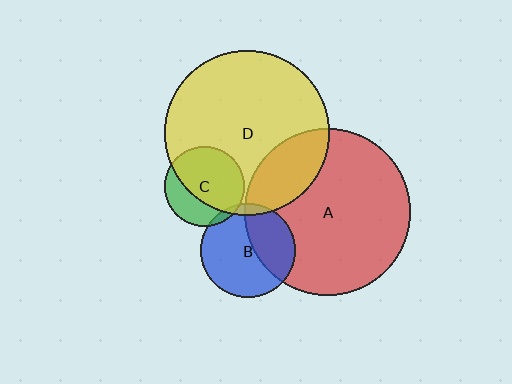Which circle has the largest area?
Circle A (red).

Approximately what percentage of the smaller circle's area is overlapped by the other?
Approximately 65%.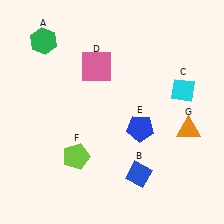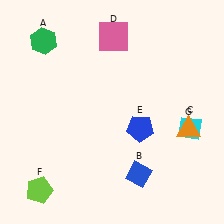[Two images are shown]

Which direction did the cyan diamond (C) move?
The cyan diamond (C) moved down.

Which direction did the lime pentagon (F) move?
The lime pentagon (F) moved left.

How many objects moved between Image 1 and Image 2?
3 objects moved between the two images.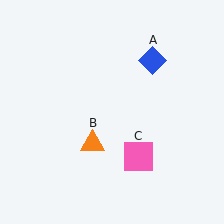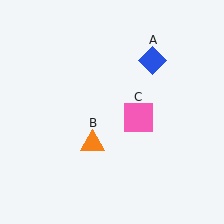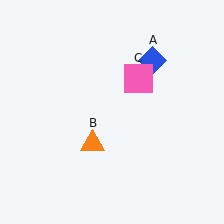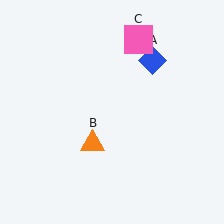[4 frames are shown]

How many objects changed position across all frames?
1 object changed position: pink square (object C).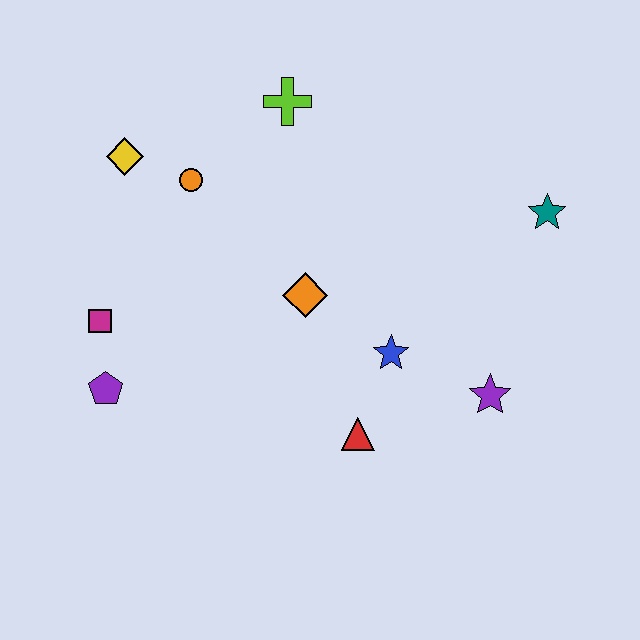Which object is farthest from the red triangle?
The yellow diamond is farthest from the red triangle.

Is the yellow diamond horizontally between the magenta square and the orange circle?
Yes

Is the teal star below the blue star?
No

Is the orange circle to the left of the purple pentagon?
No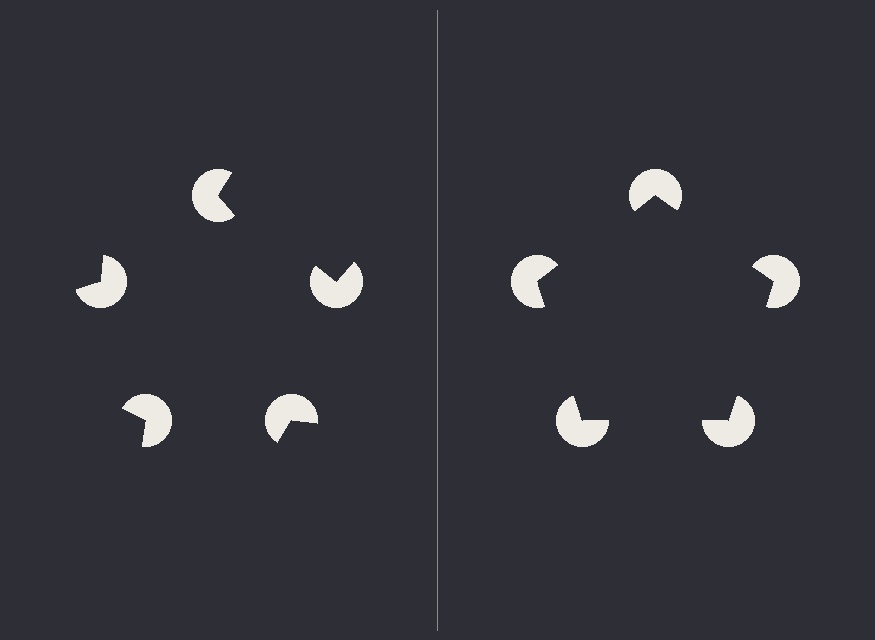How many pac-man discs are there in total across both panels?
10 — 5 on each side.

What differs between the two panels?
The pac-man discs are positioned identically on both sides; only the wedge orientations differ. On the right they align to a pentagon; on the left they are misaligned.